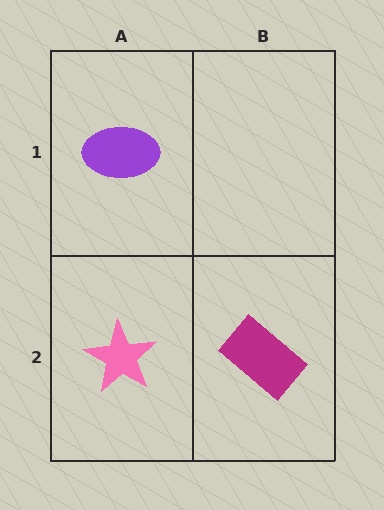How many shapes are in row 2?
2 shapes.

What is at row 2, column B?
A magenta rectangle.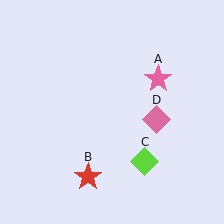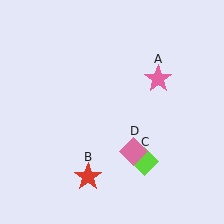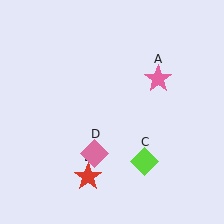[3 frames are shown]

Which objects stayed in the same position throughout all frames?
Pink star (object A) and red star (object B) and lime diamond (object C) remained stationary.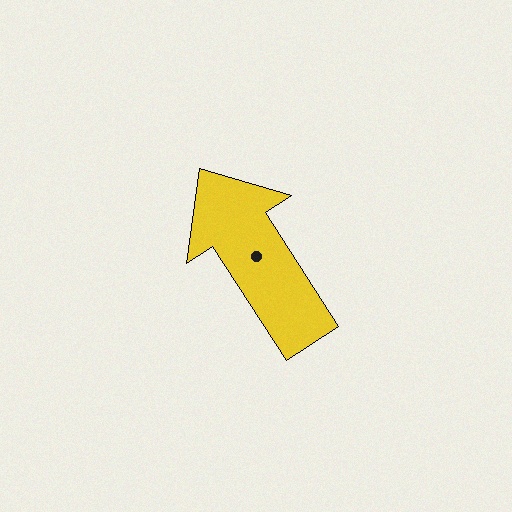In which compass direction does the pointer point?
Northwest.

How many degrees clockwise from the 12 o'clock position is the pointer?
Approximately 327 degrees.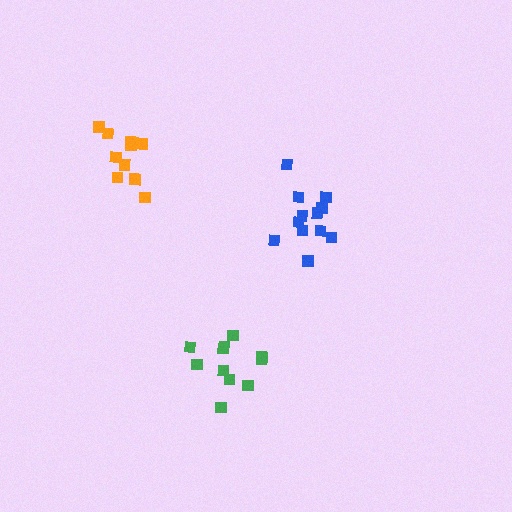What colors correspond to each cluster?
The clusters are colored: blue, orange, green.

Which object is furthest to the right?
The blue cluster is rightmost.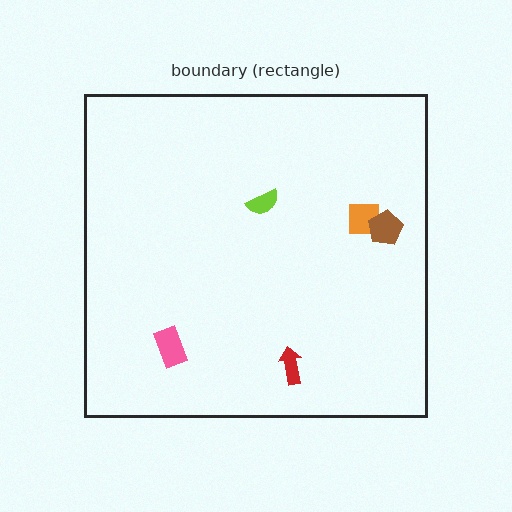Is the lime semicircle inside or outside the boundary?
Inside.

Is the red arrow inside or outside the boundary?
Inside.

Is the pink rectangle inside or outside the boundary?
Inside.